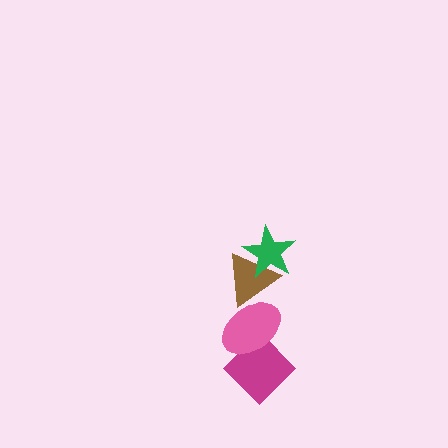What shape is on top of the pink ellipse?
The brown triangle is on top of the pink ellipse.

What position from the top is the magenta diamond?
The magenta diamond is 4th from the top.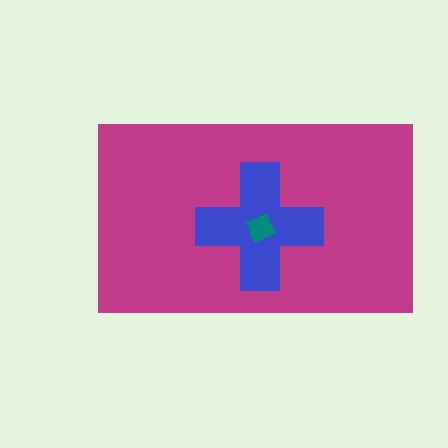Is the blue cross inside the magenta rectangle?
Yes.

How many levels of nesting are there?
3.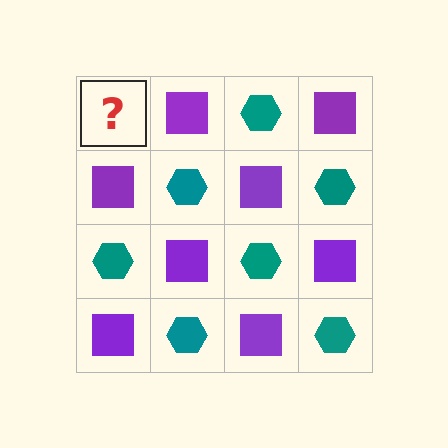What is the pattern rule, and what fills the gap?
The rule is that it alternates teal hexagon and purple square in a checkerboard pattern. The gap should be filled with a teal hexagon.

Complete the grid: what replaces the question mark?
The question mark should be replaced with a teal hexagon.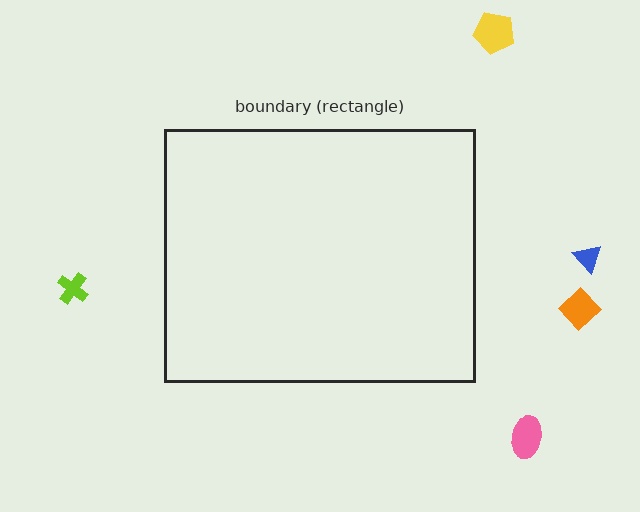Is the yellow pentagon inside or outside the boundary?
Outside.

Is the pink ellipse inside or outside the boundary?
Outside.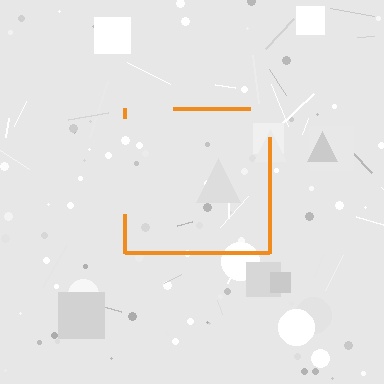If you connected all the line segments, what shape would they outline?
They would outline a square.